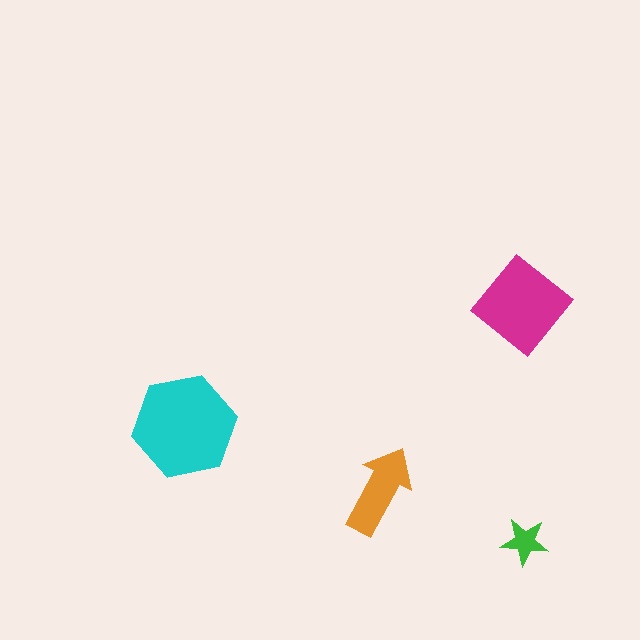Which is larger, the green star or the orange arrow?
The orange arrow.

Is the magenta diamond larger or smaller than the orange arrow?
Larger.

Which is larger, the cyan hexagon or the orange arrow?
The cyan hexagon.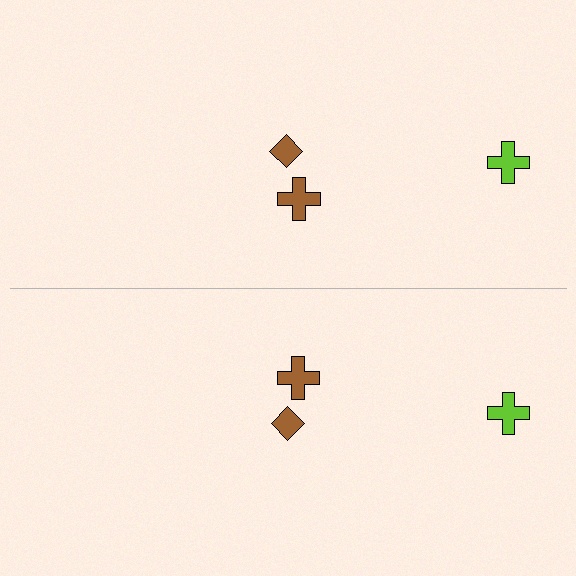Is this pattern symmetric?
Yes, this pattern has bilateral (reflection) symmetry.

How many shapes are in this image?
There are 6 shapes in this image.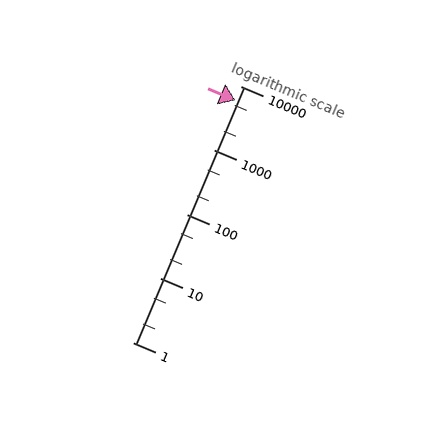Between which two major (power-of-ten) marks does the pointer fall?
The pointer is between 1000 and 10000.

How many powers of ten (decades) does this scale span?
The scale spans 4 decades, from 1 to 10000.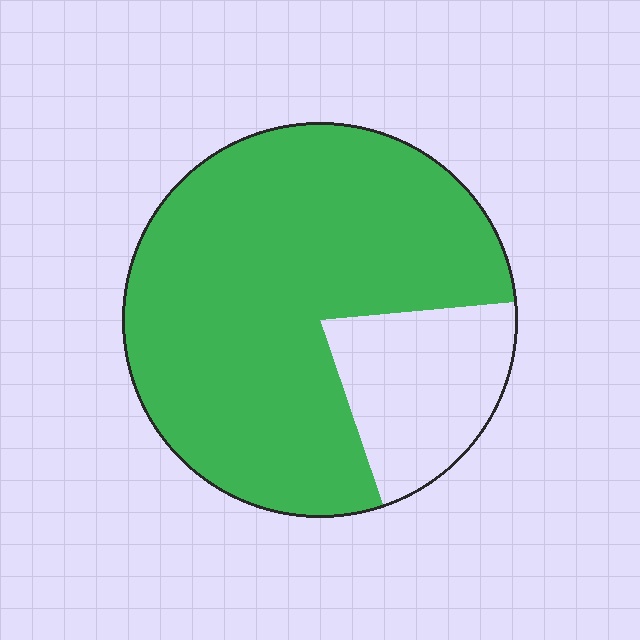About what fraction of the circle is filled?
About four fifths (4/5).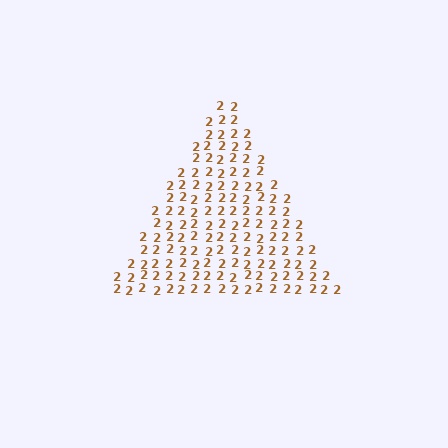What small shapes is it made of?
It is made of small digit 2's.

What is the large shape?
The large shape is a triangle.